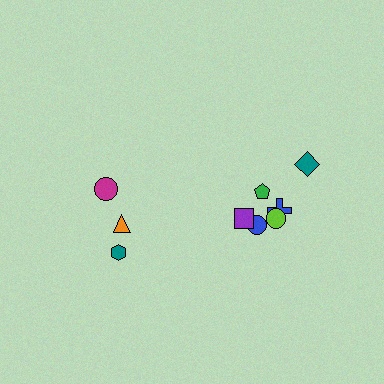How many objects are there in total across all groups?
There are 9 objects.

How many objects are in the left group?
There are 3 objects.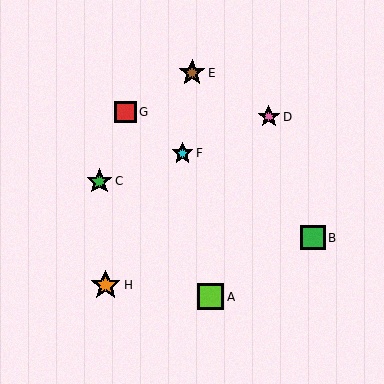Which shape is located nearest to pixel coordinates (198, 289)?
The lime square (labeled A) at (211, 297) is nearest to that location.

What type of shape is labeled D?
Shape D is a pink star.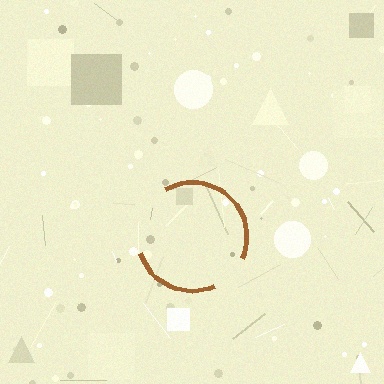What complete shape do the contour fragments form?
The contour fragments form a circle.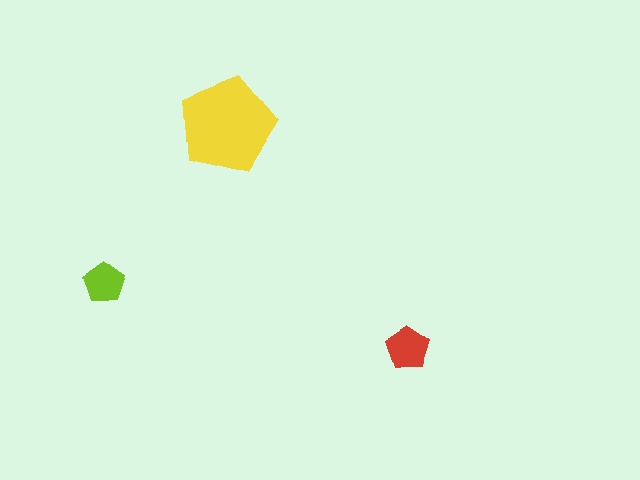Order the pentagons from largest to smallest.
the yellow one, the red one, the lime one.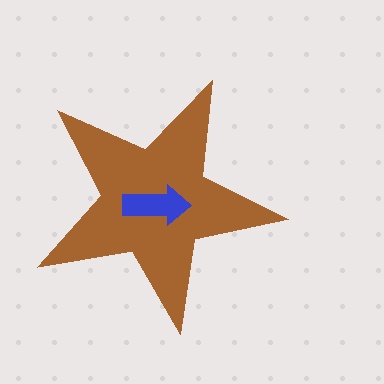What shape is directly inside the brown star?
The blue arrow.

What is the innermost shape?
The blue arrow.